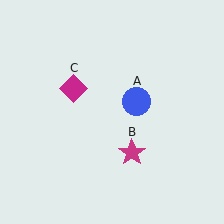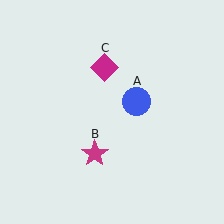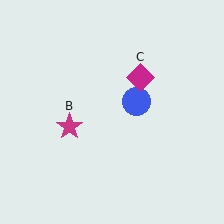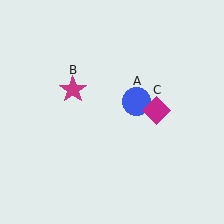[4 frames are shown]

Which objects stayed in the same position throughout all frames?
Blue circle (object A) remained stationary.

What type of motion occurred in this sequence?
The magenta star (object B), magenta diamond (object C) rotated clockwise around the center of the scene.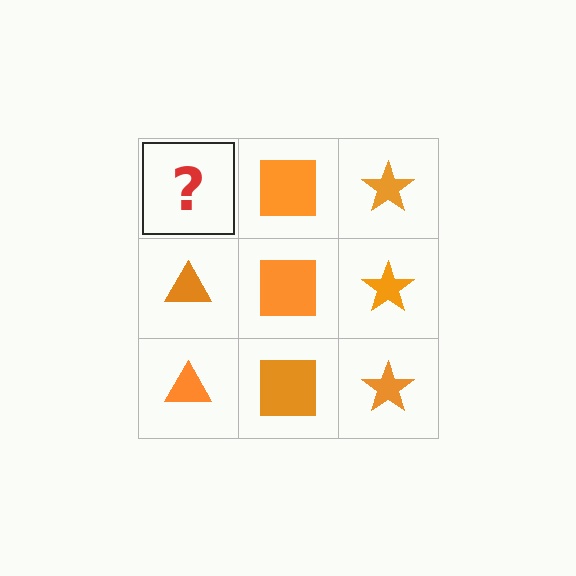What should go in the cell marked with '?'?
The missing cell should contain an orange triangle.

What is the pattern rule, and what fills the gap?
The rule is that each column has a consistent shape. The gap should be filled with an orange triangle.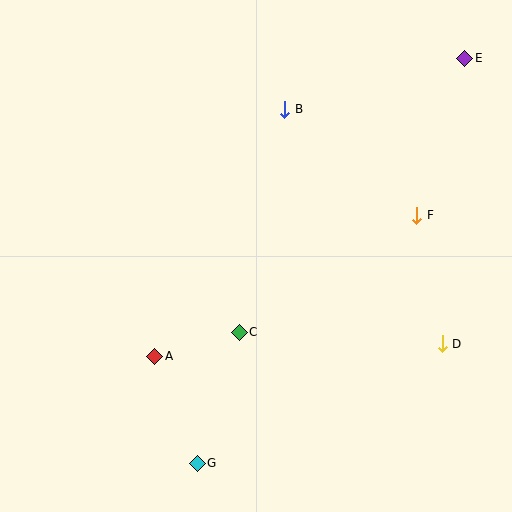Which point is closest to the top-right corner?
Point E is closest to the top-right corner.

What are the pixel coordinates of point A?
Point A is at (155, 356).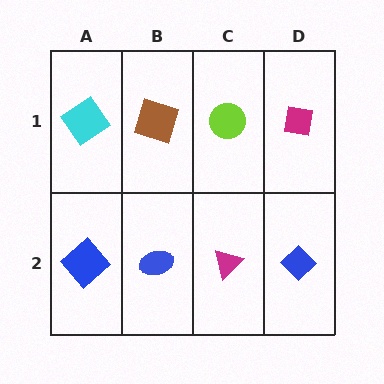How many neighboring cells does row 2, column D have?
2.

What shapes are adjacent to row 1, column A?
A blue diamond (row 2, column A), a brown square (row 1, column B).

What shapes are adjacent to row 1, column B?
A blue ellipse (row 2, column B), a cyan diamond (row 1, column A), a lime circle (row 1, column C).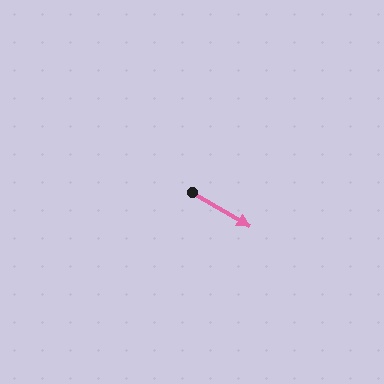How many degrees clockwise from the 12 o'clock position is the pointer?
Approximately 121 degrees.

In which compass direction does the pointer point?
Southeast.